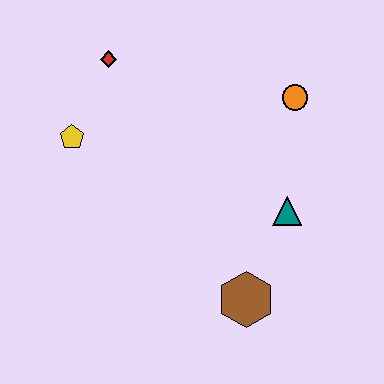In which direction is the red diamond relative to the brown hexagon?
The red diamond is above the brown hexagon.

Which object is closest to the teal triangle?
The brown hexagon is closest to the teal triangle.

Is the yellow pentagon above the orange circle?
No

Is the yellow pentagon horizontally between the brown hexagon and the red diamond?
No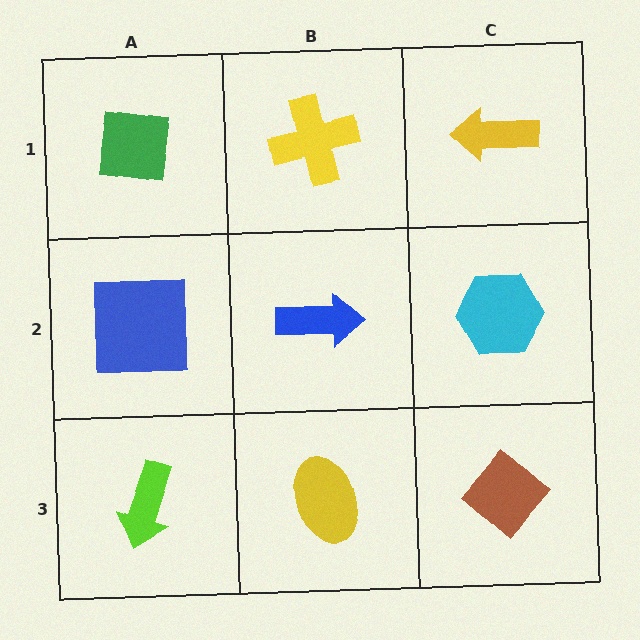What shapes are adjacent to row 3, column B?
A blue arrow (row 2, column B), a lime arrow (row 3, column A), a brown diamond (row 3, column C).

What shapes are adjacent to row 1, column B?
A blue arrow (row 2, column B), a green square (row 1, column A), a yellow arrow (row 1, column C).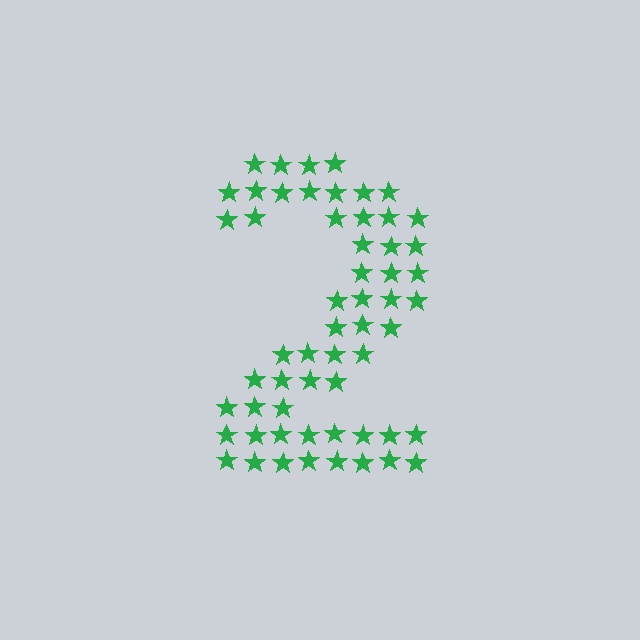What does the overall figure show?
The overall figure shows the digit 2.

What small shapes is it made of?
It is made of small stars.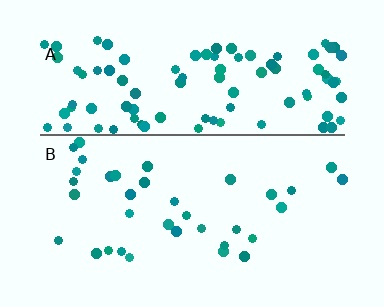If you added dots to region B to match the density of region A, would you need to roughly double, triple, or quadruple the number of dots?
Approximately triple.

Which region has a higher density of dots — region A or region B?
A (the top).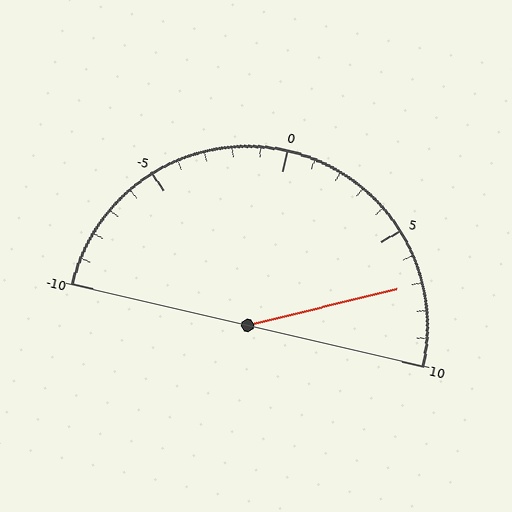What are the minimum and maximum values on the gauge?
The gauge ranges from -10 to 10.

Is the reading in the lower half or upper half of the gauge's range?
The reading is in the upper half of the range (-10 to 10).